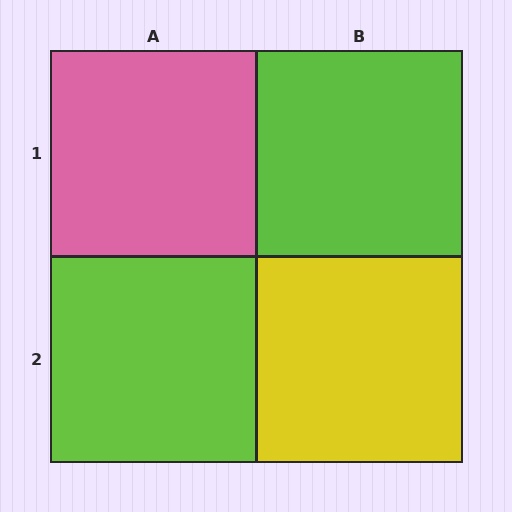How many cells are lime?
2 cells are lime.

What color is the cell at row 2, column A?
Lime.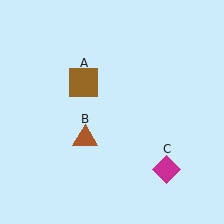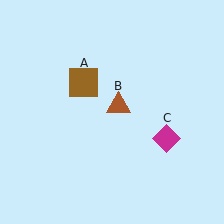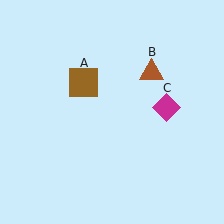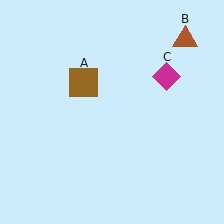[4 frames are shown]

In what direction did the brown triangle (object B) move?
The brown triangle (object B) moved up and to the right.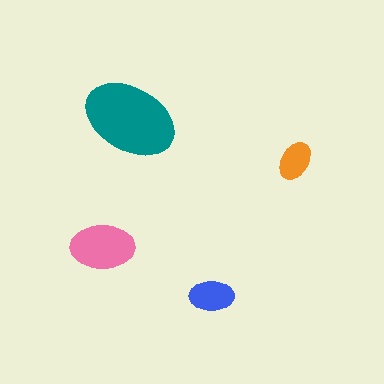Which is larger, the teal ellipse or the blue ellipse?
The teal one.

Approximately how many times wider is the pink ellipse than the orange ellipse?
About 1.5 times wider.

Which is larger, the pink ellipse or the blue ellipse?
The pink one.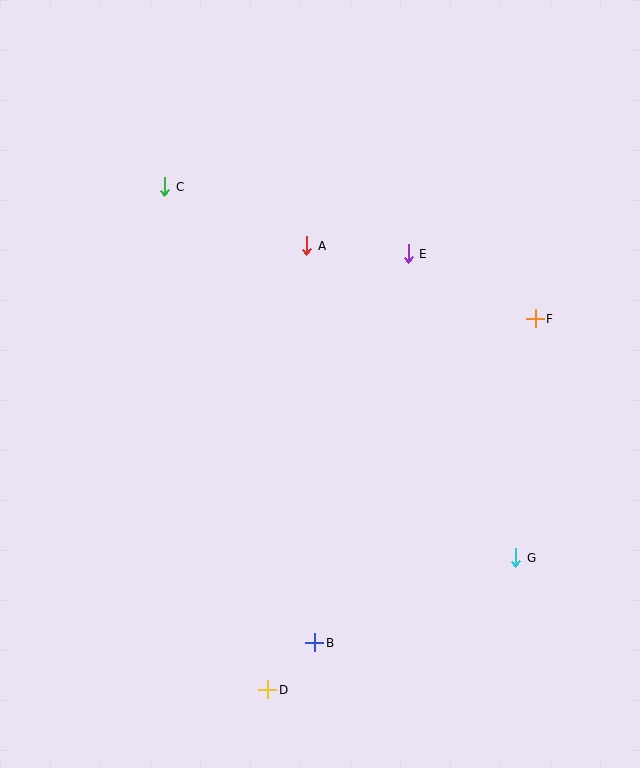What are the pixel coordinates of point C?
Point C is at (165, 187).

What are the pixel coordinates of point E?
Point E is at (408, 254).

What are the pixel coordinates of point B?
Point B is at (315, 643).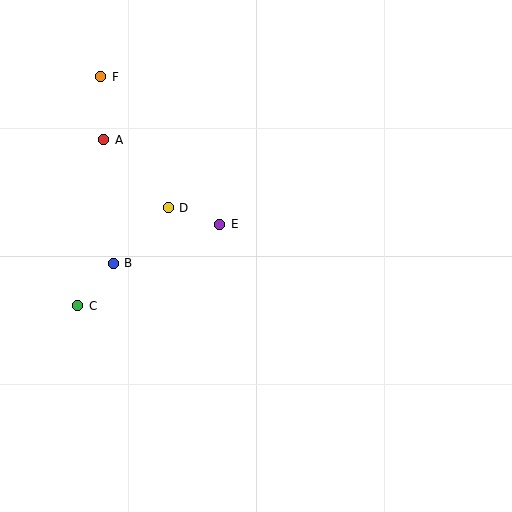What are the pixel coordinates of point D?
Point D is at (168, 208).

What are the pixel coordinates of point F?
Point F is at (101, 77).